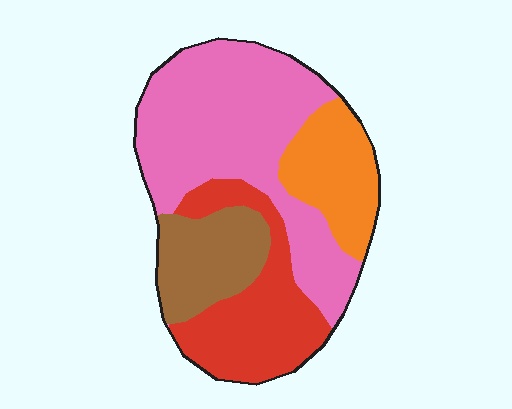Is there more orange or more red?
Red.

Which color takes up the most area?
Pink, at roughly 45%.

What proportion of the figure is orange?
Orange takes up about one sixth (1/6) of the figure.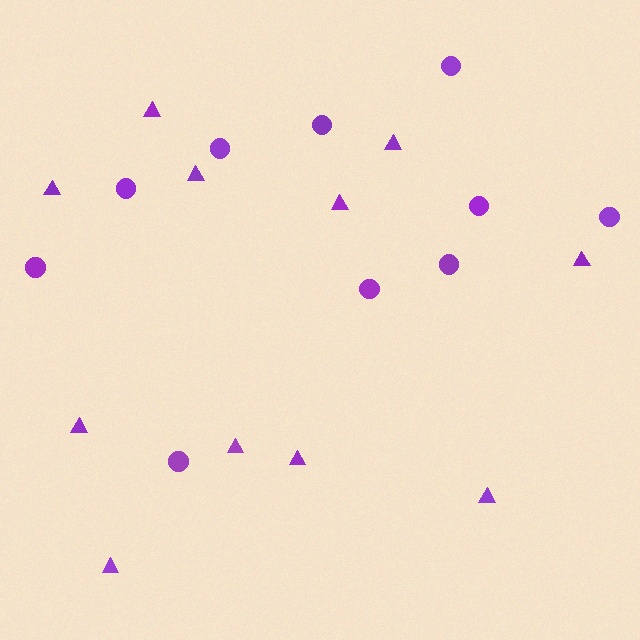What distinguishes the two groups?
There are 2 groups: one group of circles (10) and one group of triangles (11).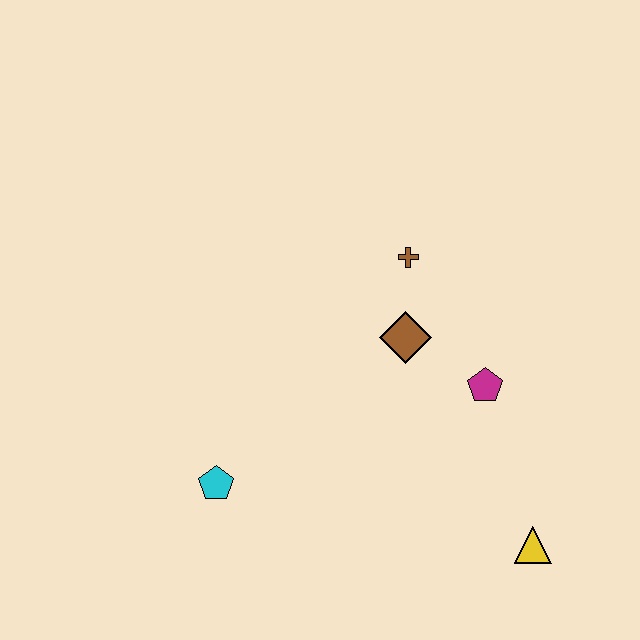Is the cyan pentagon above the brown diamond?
No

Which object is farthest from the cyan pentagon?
The yellow triangle is farthest from the cyan pentagon.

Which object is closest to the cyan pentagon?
The brown diamond is closest to the cyan pentagon.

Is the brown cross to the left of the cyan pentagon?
No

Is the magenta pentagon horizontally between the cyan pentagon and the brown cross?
No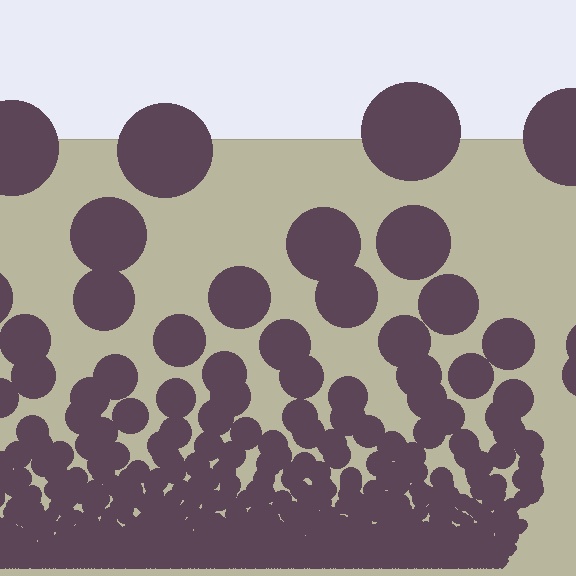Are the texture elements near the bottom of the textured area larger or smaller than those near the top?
Smaller. The gradient is inverted — elements near the bottom are smaller and denser.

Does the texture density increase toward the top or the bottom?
Density increases toward the bottom.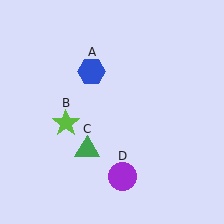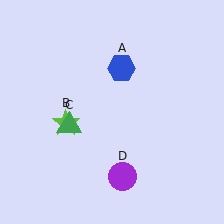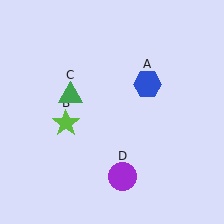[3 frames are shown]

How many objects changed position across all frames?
2 objects changed position: blue hexagon (object A), green triangle (object C).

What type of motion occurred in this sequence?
The blue hexagon (object A), green triangle (object C) rotated clockwise around the center of the scene.